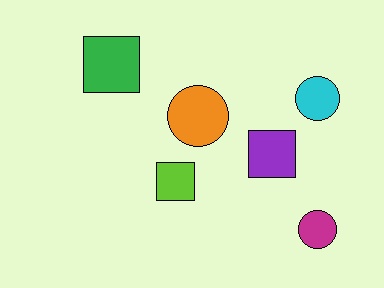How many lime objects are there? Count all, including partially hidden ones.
There is 1 lime object.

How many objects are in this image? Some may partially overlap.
There are 6 objects.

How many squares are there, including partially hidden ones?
There are 3 squares.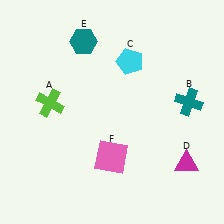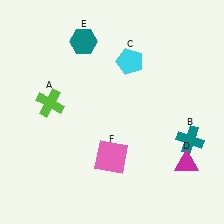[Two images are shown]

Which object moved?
The teal cross (B) moved down.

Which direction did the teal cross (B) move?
The teal cross (B) moved down.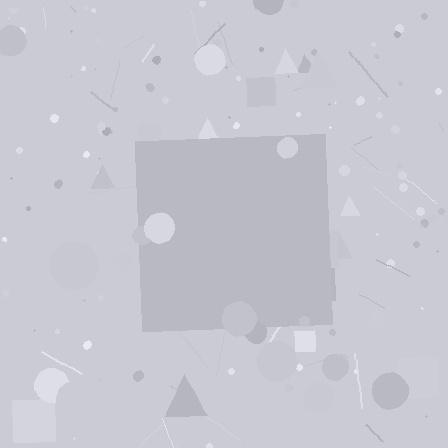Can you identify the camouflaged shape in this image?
The camouflaged shape is a square.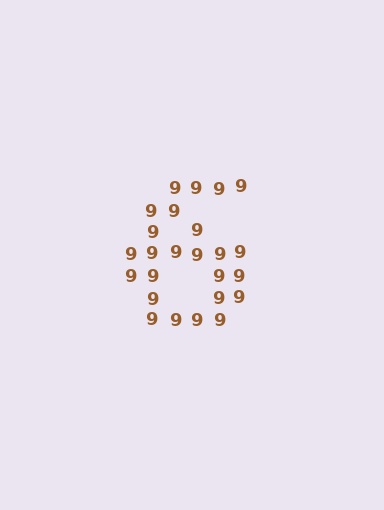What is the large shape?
The large shape is the digit 6.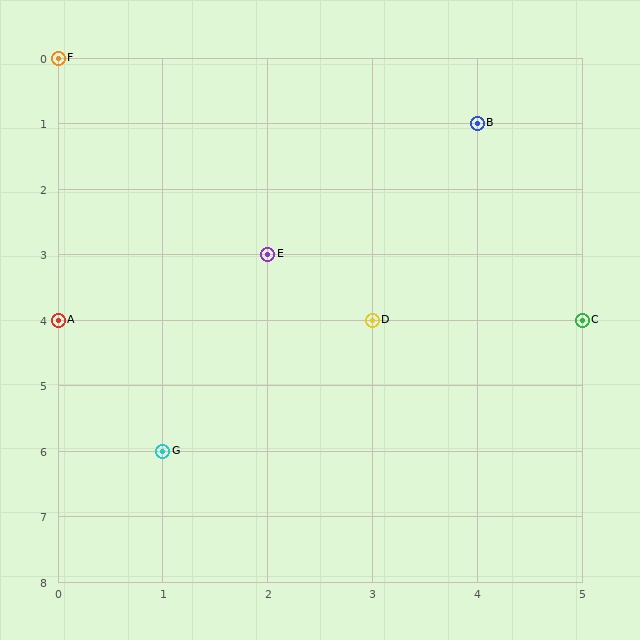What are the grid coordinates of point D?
Point D is at grid coordinates (3, 4).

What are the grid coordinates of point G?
Point G is at grid coordinates (1, 6).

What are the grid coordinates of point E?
Point E is at grid coordinates (2, 3).